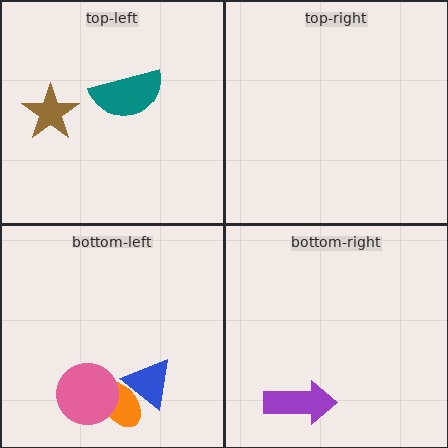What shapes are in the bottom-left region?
The blue triangle, the orange ellipse, the pink circle.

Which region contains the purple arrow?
The bottom-right region.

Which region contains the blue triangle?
The bottom-left region.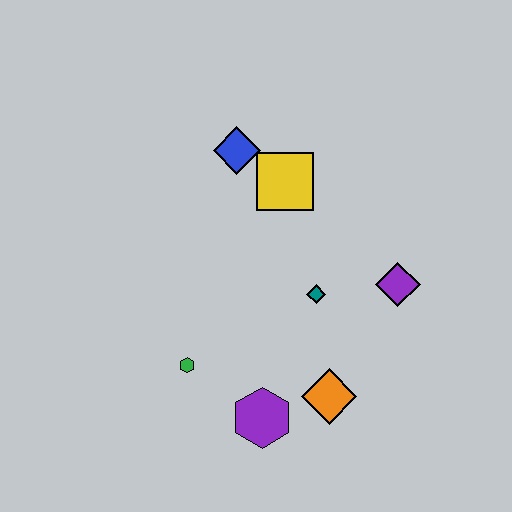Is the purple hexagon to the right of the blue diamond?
Yes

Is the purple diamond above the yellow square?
No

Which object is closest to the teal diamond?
The purple diamond is closest to the teal diamond.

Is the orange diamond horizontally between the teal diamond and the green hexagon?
No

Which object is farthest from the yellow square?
The purple hexagon is farthest from the yellow square.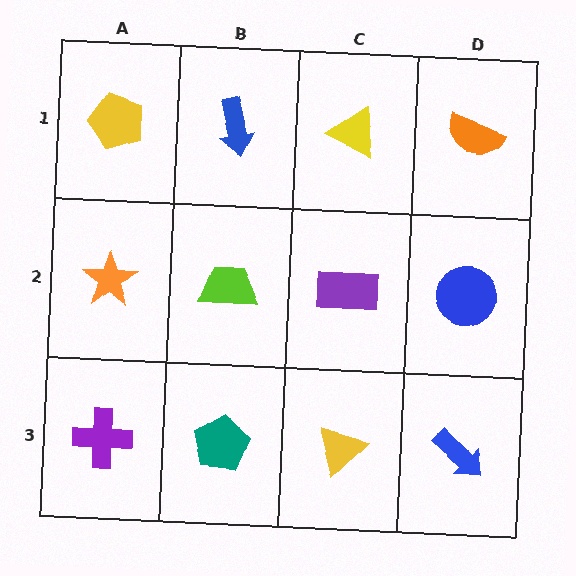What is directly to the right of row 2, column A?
A lime trapezoid.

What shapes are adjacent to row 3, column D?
A blue circle (row 2, column D), a yellow triangle (row 3, column C).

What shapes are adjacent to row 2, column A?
A yellow pentagon (row 1, column A), a purple cross (row 3, column A), a lime trapezoid (row 2, column B).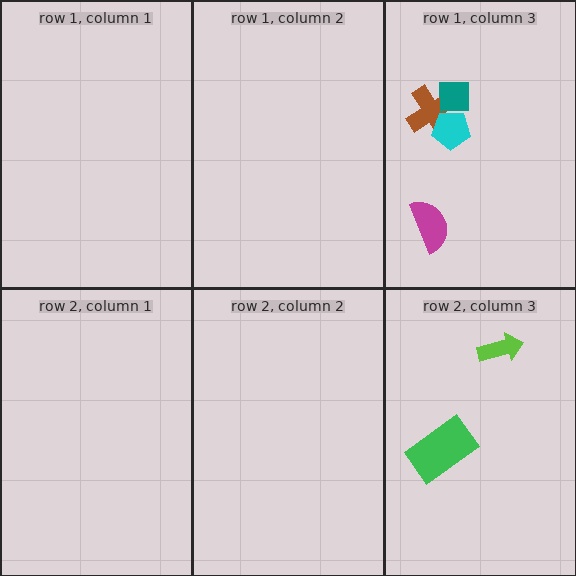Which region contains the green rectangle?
The row 2, column 3 region.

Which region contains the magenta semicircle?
The row 1, column 3 region.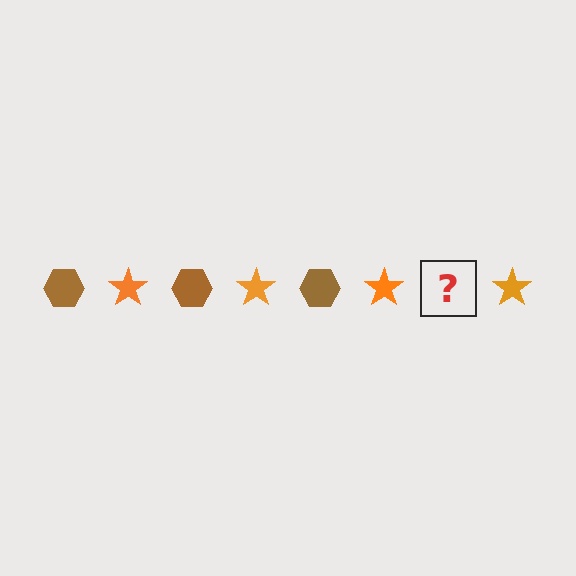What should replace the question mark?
The question mark should be replaced with a brown hexagon.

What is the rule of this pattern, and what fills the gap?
The rule is that the pattern alternates between brown hexagon and orange star. The gap should be filled with a brown hexagon.